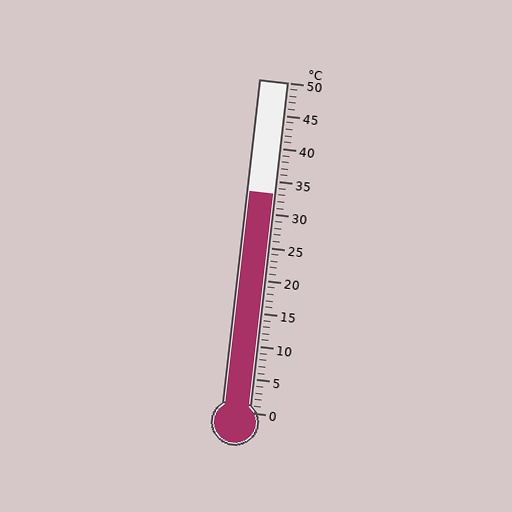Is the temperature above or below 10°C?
The temperature is above 10°C.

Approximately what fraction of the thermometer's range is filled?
The thermometer is filled to approximately 65% of its range.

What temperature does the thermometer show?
The thermometer shows approximately 33°C.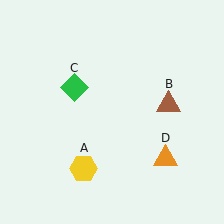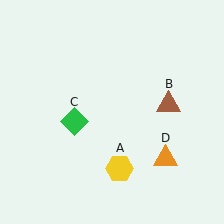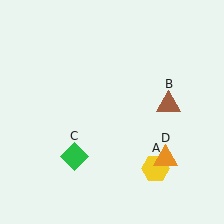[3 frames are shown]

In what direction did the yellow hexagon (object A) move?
The yellow hexagon (object A) moved right.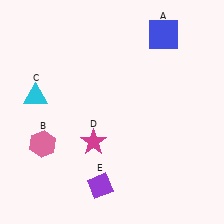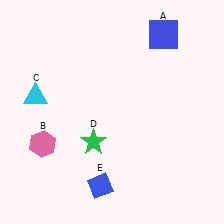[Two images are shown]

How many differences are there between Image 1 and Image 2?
There are 2 differences between the two images.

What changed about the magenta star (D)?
In Image 1, D is magenta. In Image 2, it changed to green.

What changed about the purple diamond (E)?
In Image 1, E is purple. In Image 2, it changed to blue.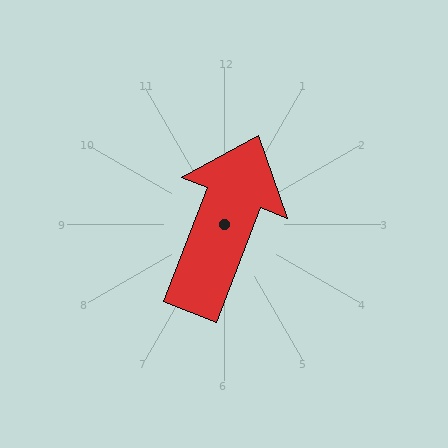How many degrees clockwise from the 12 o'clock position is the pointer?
Approximately 21 degrees.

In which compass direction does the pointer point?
North.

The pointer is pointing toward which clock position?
Roughly 1 o'clock.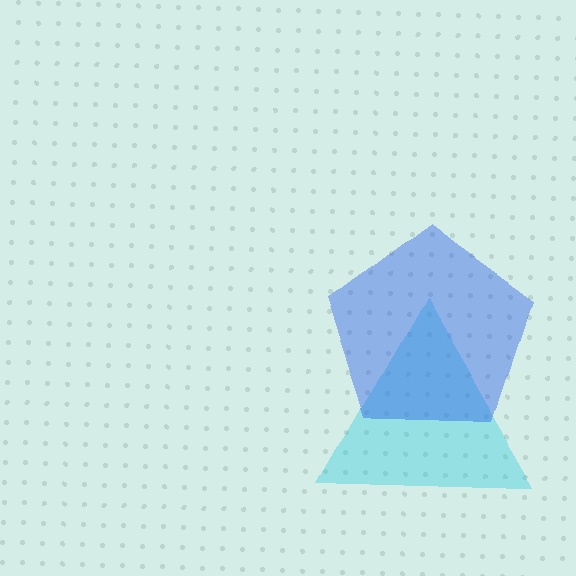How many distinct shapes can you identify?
There are 2 distinct shapes: a cyan triangle, a blue pentagon.